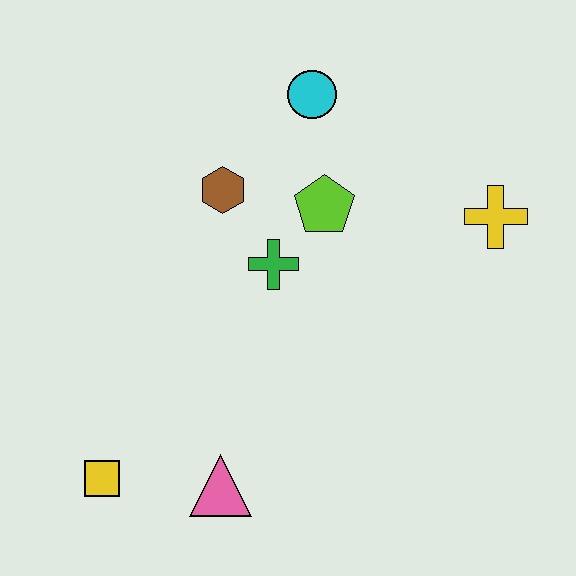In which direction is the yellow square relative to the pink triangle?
The yellow square is to the left of the pink triangle.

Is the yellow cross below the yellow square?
No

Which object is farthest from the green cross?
The yellow square is farthest from the green cross.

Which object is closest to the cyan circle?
The lime pentagon is closest to the cyan circle.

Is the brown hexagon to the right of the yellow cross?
No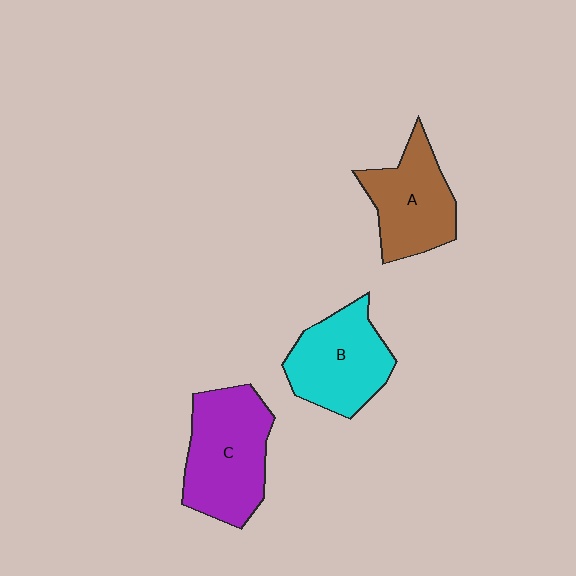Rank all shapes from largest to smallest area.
From largest to smallest: C (purple), B (cyan), A (brown).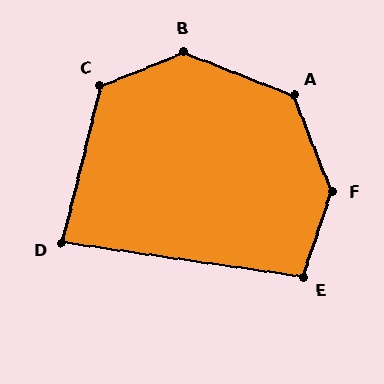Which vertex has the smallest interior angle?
D, at approximately 84 degrees.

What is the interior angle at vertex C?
Approximately 126 degrees (obtuse).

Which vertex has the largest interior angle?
F, at approximately 139 degrees.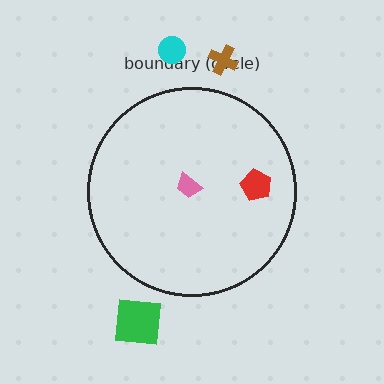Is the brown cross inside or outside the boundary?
Outside.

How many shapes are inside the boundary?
2 inside, 3 outside.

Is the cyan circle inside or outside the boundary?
Outside.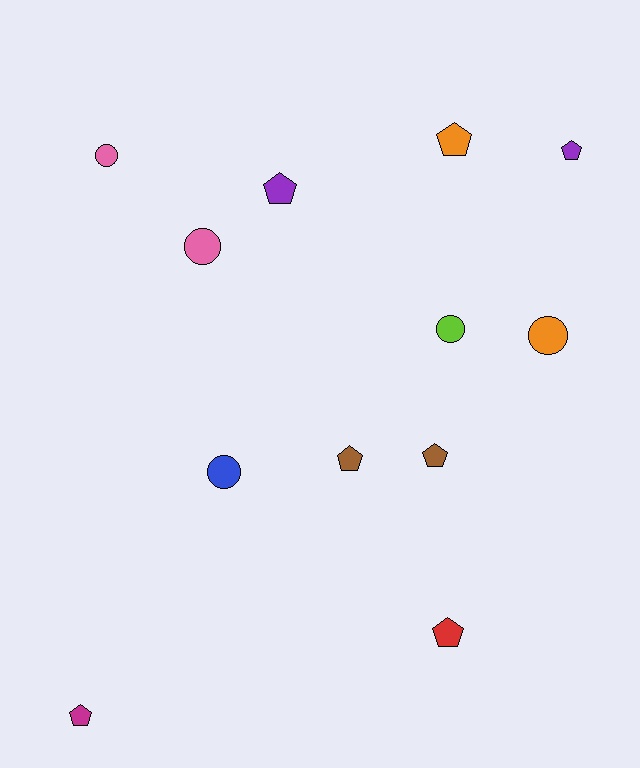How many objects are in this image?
There are 12 objects.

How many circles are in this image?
There are 5 circles.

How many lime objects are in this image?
There is 1 lime object.